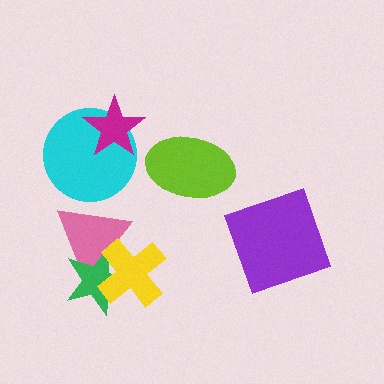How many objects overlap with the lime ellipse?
0 objects overlap with the lime ellipse.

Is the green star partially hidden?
Yes, it is partially covered by another shape.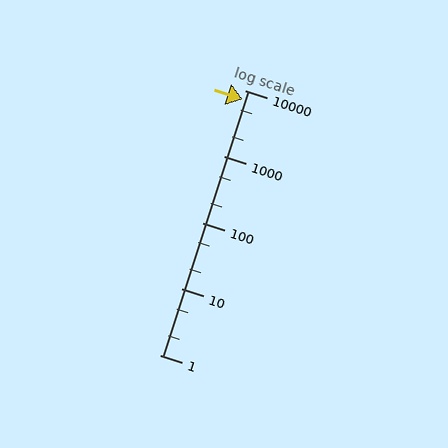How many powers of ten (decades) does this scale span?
The scale spans 4 decades, from 1 to 10000.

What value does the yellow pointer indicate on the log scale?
The pointer indicates approximately 7300.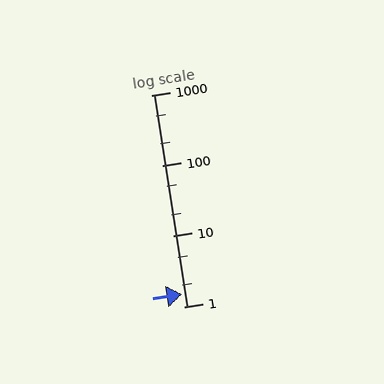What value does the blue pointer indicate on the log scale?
The pointer indicates approximately 1.5.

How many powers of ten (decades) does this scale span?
The scale spans 3 decades, from 1 to 1000.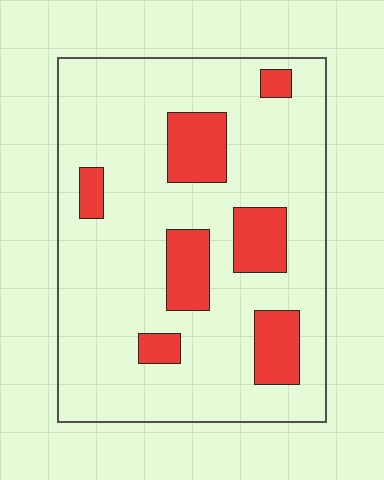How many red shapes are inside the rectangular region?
7.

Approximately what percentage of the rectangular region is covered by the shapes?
Approximately 20%.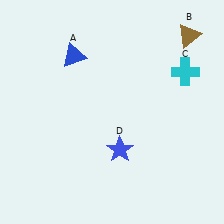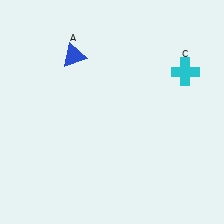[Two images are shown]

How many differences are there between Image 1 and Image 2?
There are 2 differences between the two images.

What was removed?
The blue star (D), the brown triangle (B) were removed in Image 2.